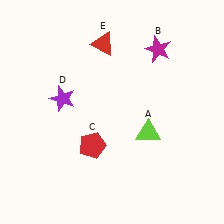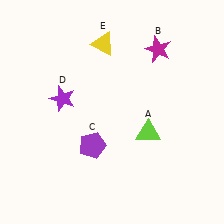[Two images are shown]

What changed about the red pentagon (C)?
In Image 1, C is red. In Image 2, it changed to purple.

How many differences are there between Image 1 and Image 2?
There are 2 differences between the two images.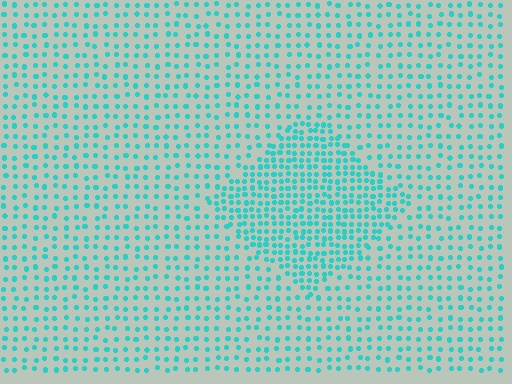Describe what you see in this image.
The image contains small cyan elements arranged at two different densities. A diamond-shaped region is visible where the elements are more densely packed than the surrounding area.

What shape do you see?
I see a diamond.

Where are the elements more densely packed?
The elements are more densely packed inside the diamond boundary.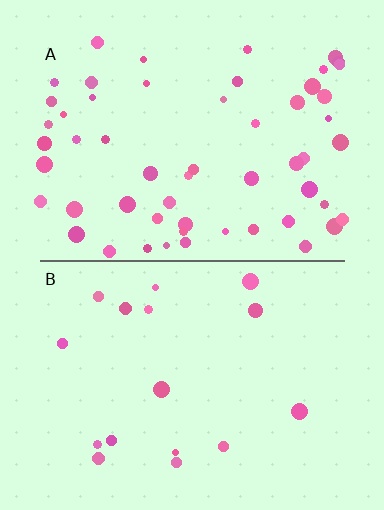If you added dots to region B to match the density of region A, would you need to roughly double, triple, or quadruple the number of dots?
Approximately triple.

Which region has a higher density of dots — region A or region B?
A (the top).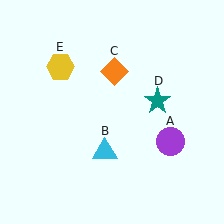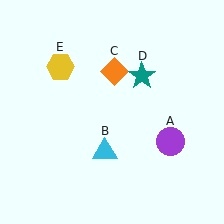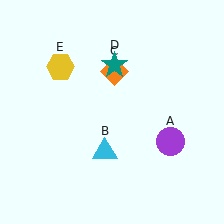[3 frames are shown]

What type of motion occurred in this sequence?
The teal star (object D) rotated counterclockwise around the center of the scene.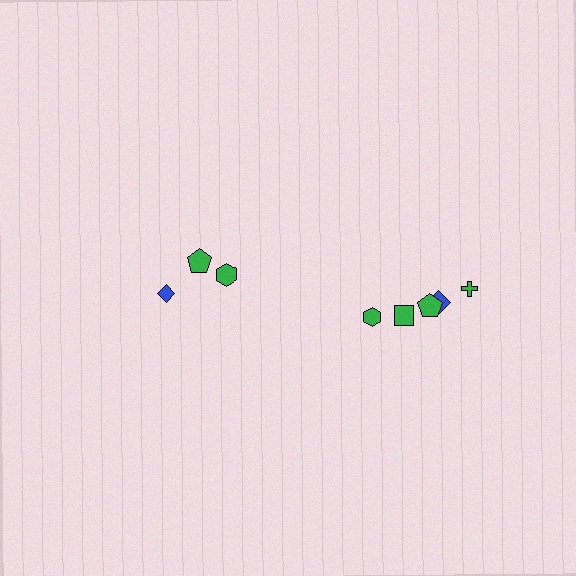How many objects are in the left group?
There are 3 objects.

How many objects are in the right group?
There are 5 objects.